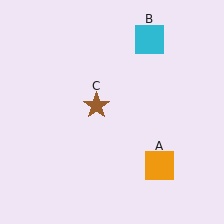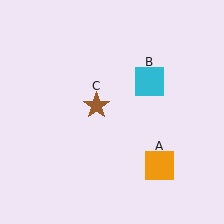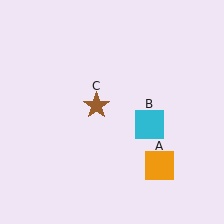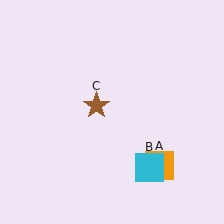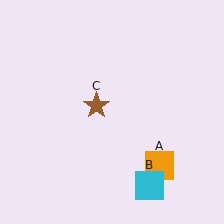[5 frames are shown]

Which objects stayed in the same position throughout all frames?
Orange square (object A) and brown star (object C) remained stationary.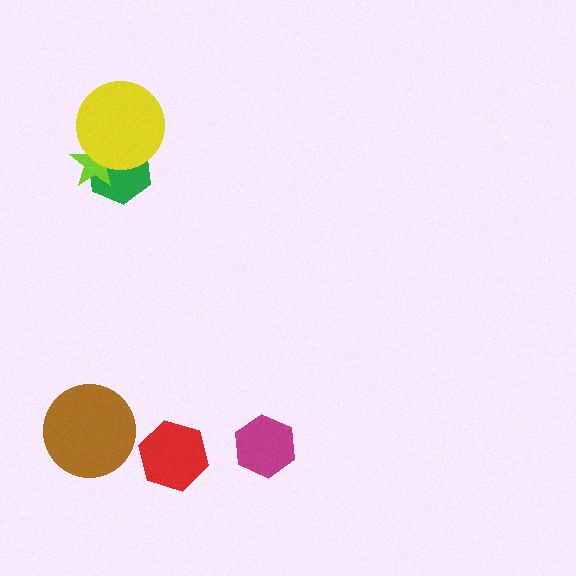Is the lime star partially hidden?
Yes, it is partially covered by another shape.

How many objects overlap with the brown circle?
0 objects overlap with the brown circle.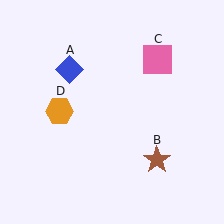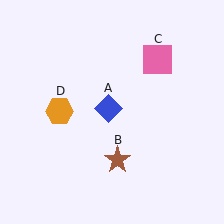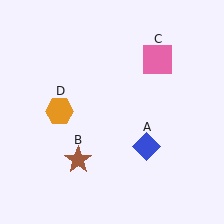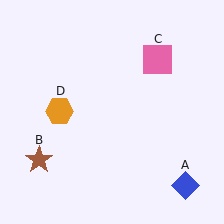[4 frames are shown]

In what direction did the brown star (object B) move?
The brown star (object B) moved left.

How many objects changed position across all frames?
2 objects changed position: blue diamond (object A), brown star (object B).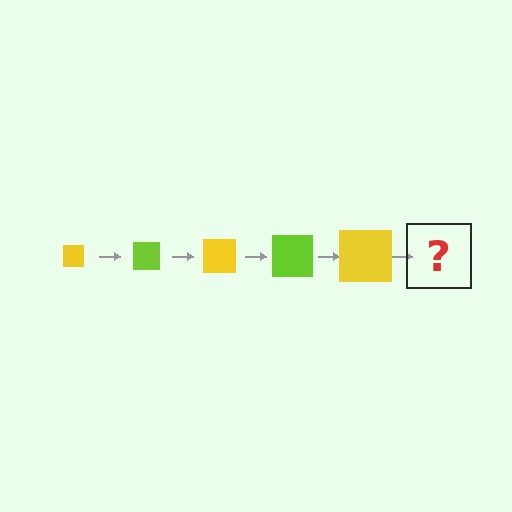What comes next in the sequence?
The next element should be a lime square, larger than the previous one.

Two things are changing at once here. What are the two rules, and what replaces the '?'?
The two rules are that the square grows larger each step and the color cycles through yellow and lime. The '?' should be a lime square, larger than the previous one.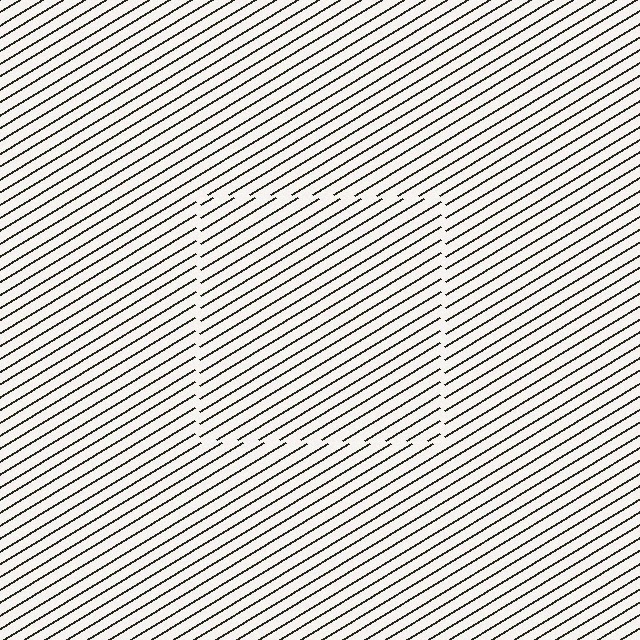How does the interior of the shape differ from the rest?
The interior of the shape contains the same grating, shifted by half a period — the contour is defined by the phase discontinuity where line-ends from the inner and outer gratings abut.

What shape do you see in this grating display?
An illusory square. The interior of the shape contains the same grating, shifted by half a period — the contour is defined by the phase discontinuity where line-ends from the inner and outer gratings abut.